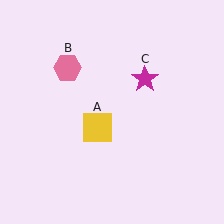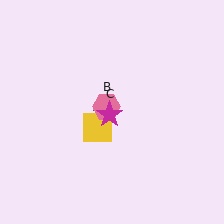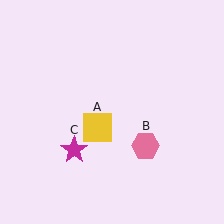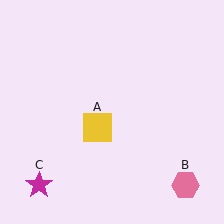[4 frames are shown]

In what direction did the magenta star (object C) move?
The magenta star (object C) moved down and to the left.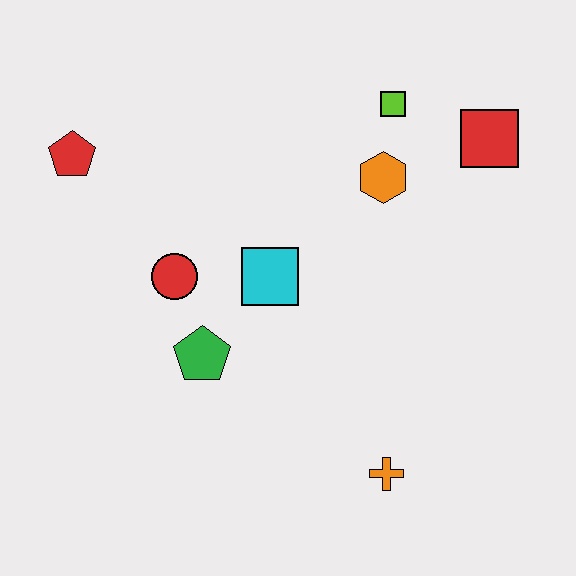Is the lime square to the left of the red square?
Yes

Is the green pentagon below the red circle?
Yes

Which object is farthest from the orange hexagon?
The red pentagon is farthest from the orange hexagon.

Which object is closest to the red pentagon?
The red circle is closest to the red pentagon.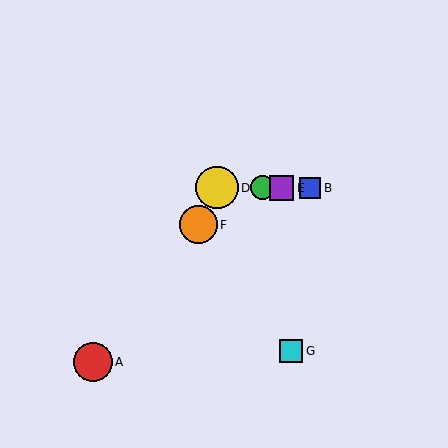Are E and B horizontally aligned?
Yes, both are at y≈188.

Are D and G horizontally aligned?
No, D is at y≈188 and G is at y≈351.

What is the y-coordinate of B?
Object B is at y≈188.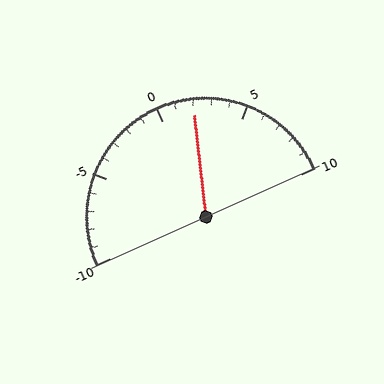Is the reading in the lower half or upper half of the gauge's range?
The reading is in the upper half of the range (-10 to 10).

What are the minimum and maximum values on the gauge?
The gauge ranges from -10 to 10.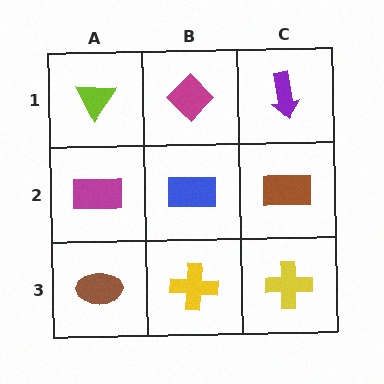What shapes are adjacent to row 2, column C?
A purple arrow (row 1, column C), a yellow cross (row 3, column C), a blue rectangle (row 2, column B).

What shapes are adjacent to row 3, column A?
A magenta rectangle (row 2, column A), a yellow cross (row 3, column B).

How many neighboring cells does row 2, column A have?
3.